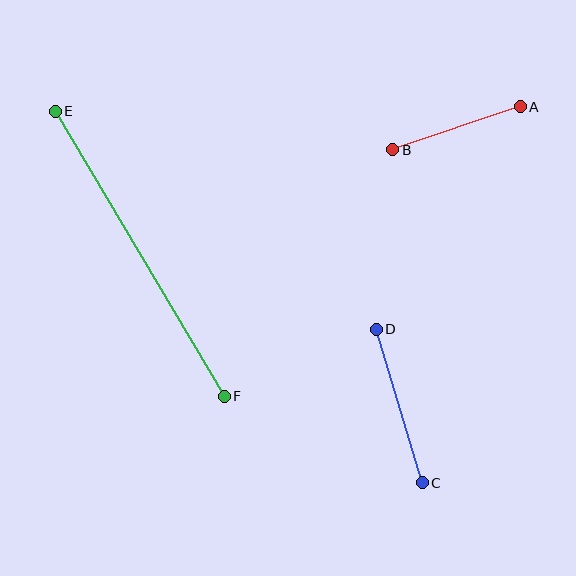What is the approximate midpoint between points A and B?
The midpoint is at approximately (457, 128) pixels.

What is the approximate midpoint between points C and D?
The midpoint is at approximately (399, 406) pixels.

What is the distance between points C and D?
The distance is approximately 160 pixels.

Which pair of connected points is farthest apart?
Points E and F are farthest apart.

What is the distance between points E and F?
The distance is approximately 331 pixels.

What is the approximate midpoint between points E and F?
The midpoint is at approximately (140, 254) pixels.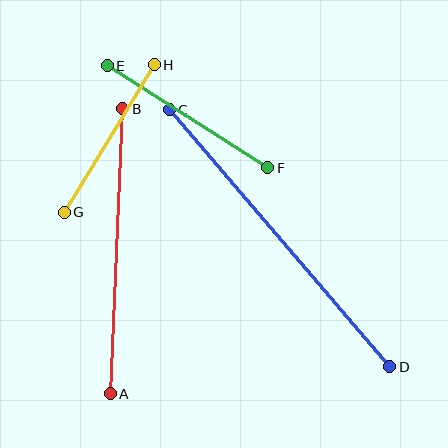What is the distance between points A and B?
The distance is approximately 285 pixels.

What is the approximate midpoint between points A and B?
The midpoint is at approximately (117, 251) pixels.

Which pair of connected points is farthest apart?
Points C and D are farthest apart.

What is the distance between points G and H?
The distance is approximately 173 pixels.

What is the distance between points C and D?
The distance is approximately 339 pixels.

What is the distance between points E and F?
The distance is approximately 190 pixels.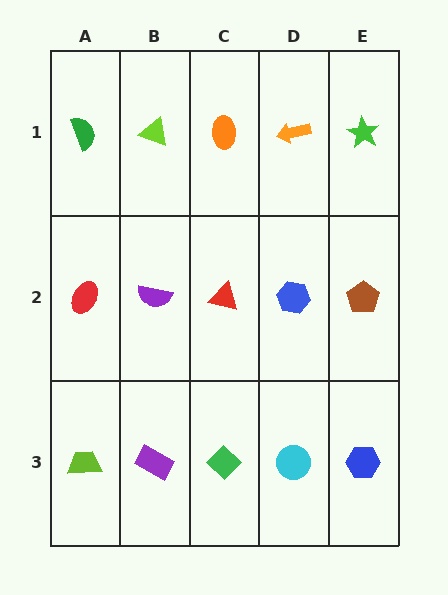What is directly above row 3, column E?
A brown pentagon.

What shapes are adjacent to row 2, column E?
A green star (row 1, column E), a blue hexagon (row 3, column E), a blue hexagon (row 2, column D).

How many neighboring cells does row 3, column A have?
2.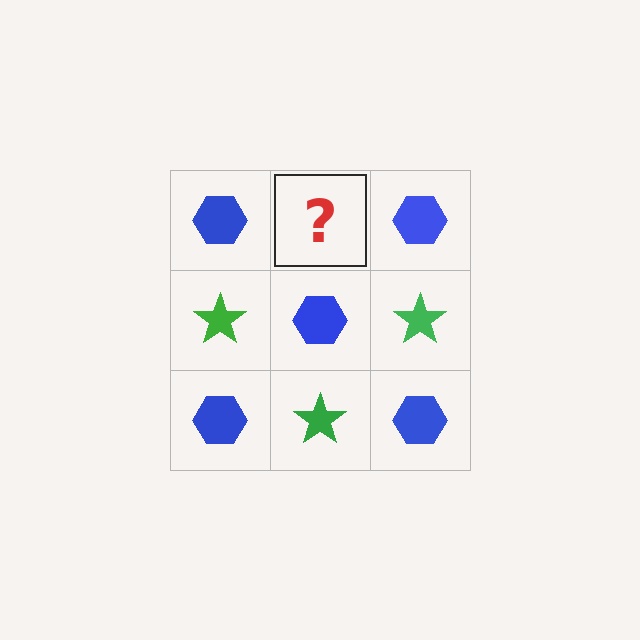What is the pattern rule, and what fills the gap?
The rule is that it alternates blue hexagon and green star in a checkerboard pattern. The gap should be filled with a green star.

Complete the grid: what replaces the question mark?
The question mark should be replaced with a green star.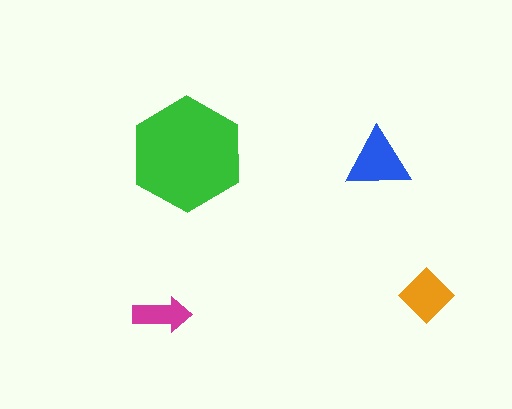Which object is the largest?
The green hexagon.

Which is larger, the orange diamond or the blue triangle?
The blue triangle.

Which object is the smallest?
The magenta arrow.